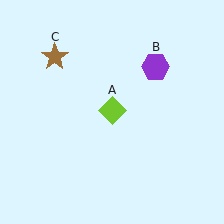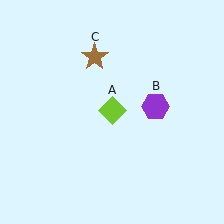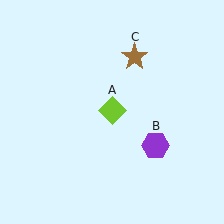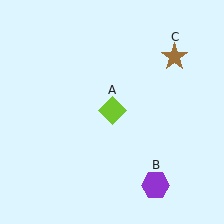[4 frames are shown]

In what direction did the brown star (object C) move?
The brown star (object C) moved right.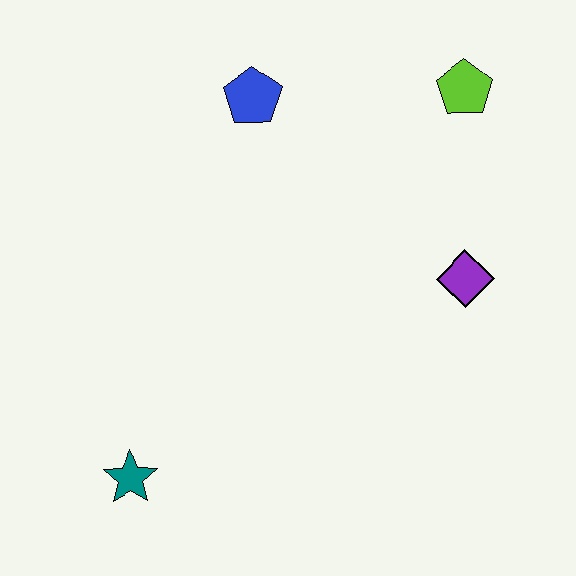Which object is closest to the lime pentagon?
The purple diamond is closest to the lime pentagon.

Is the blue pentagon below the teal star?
No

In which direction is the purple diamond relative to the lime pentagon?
The purple diamond is below the lime pentagon.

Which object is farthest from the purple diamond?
The teal star is farthest from the purple diamond.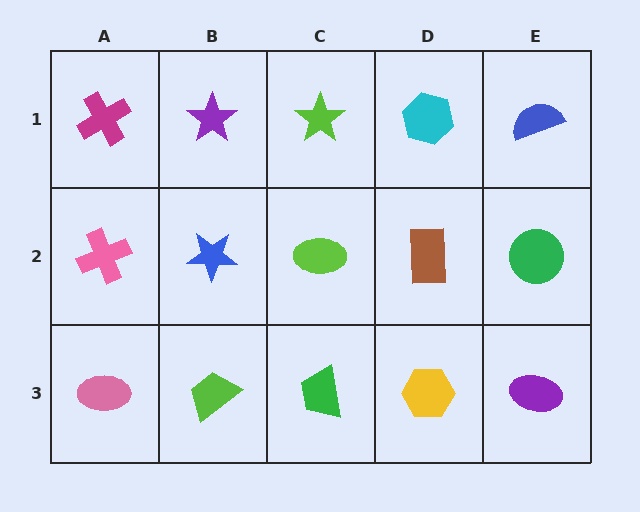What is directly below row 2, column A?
A pink ellipse.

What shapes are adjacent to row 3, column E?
A green circle (row 2, column E), a yellow hexagon (row 3, column D).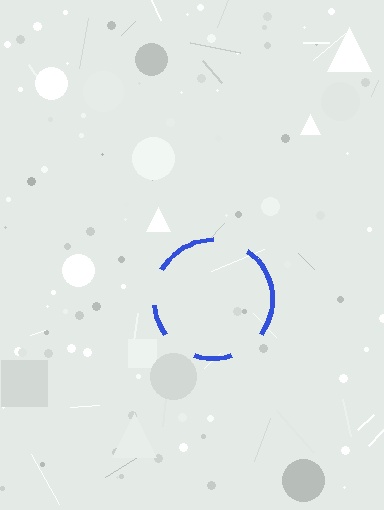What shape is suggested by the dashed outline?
The dashed outline suggests a circle.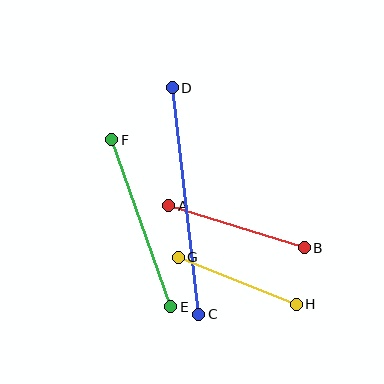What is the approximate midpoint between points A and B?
The midpoint is at approximately (236, 227) pixels.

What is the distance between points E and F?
The distance is approximately 177 pixels.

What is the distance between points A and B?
The distance is approximately 142 pixels.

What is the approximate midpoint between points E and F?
The midpoint is at approximately (141, 223) pixels.